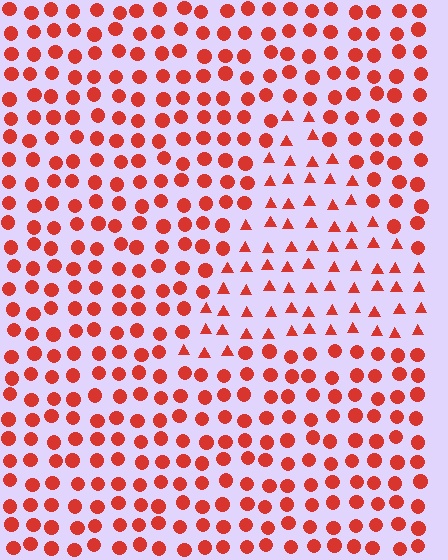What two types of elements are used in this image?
The image uses triangles inside the triangle region and circles outside it.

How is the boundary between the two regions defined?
The boundary is defined by a change in element shape: triangles inside vs. circles outside. All elements share the same color and spacing.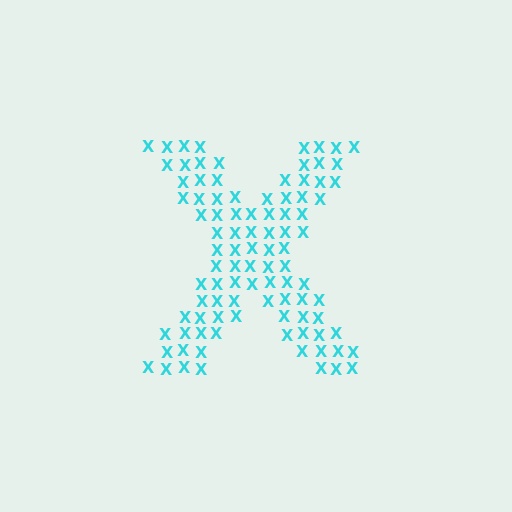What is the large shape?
The large shape is the letter X.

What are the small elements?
The small elements are letter X's.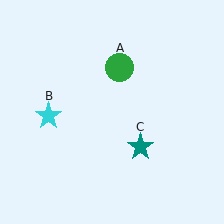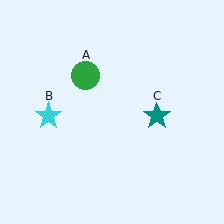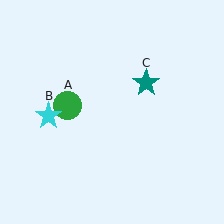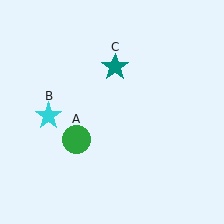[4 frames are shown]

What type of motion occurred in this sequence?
The green circle (object A), teal star (object C) rotated counterclockwise around the center of the scene.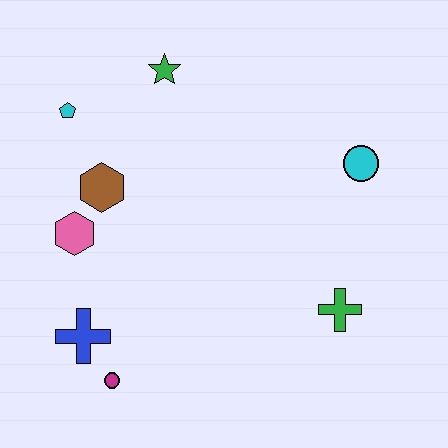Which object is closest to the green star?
The cyan pentagon is closest to the green star.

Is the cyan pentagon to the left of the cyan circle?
Yes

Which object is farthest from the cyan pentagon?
The green cross is farthest from the cyan pentagon.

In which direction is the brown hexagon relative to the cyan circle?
The brown hexagon is to the left of the cyan circle.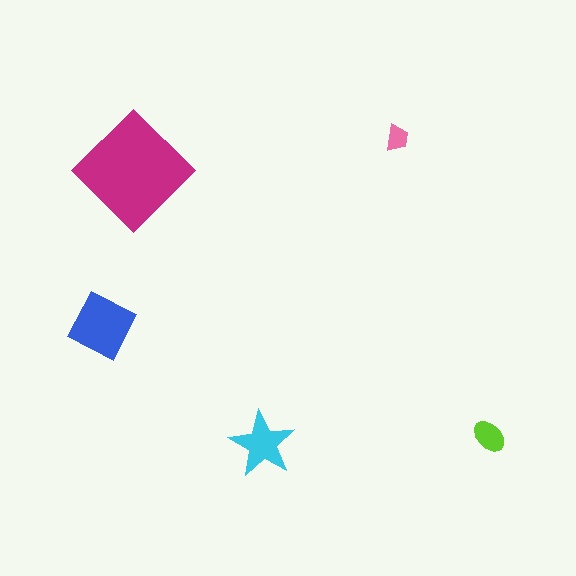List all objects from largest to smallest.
The magenta diamond, the blue square, the cyan star, the lime ellipse, the pink trapezoid.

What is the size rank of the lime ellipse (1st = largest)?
4th.